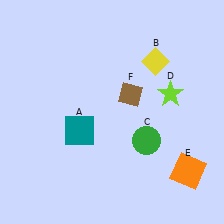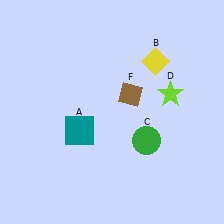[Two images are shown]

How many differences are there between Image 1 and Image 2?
There is 1 difference between the two images.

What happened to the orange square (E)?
The orange square (E) was removed in Image 2. It was in the bottom-right area of Image 1.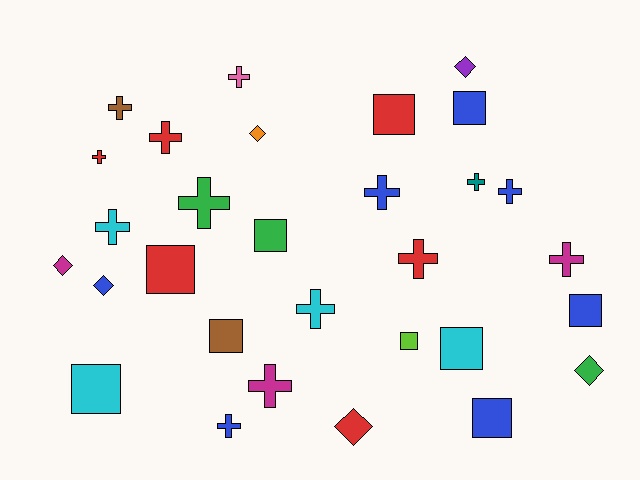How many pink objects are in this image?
There is 1 pink object.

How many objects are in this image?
There are 30 objects.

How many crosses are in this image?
There are 14 crosses.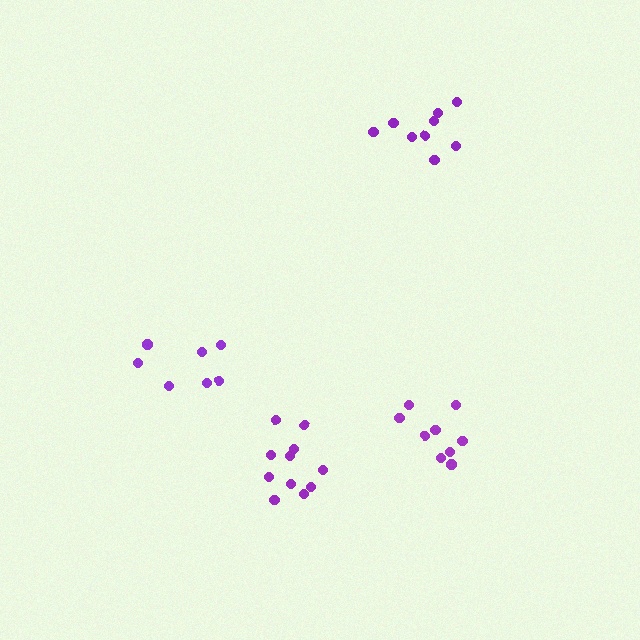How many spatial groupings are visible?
There are 4 spatial groupings.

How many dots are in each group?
Group 1: 9 dots, Group 2: 7 dots, Group 3: 11 dots, Group 4: 9 dots (36 total).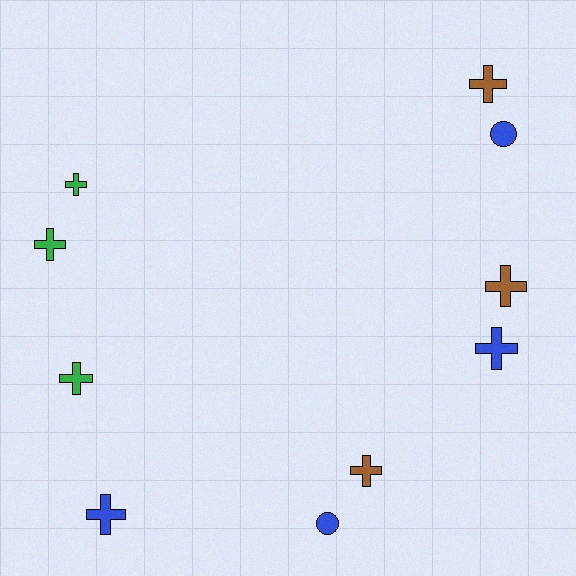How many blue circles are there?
There are 2 blue circles.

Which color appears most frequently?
Blue, with 4 objects.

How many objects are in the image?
There are 10 objects.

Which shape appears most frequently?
Cross, with 8 objects.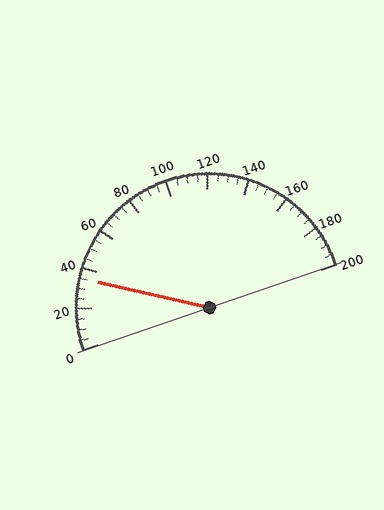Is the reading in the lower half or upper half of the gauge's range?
The reading is in the lower half of the range (0 to 200).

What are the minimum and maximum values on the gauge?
The gauge ranges from 0 to 200.